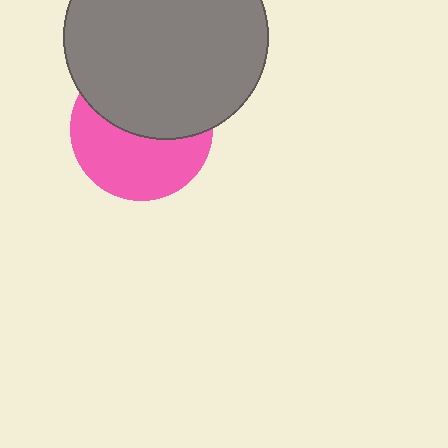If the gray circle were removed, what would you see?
You would see the complete pink circle.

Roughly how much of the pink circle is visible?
About half of it is visible (roughly 51%).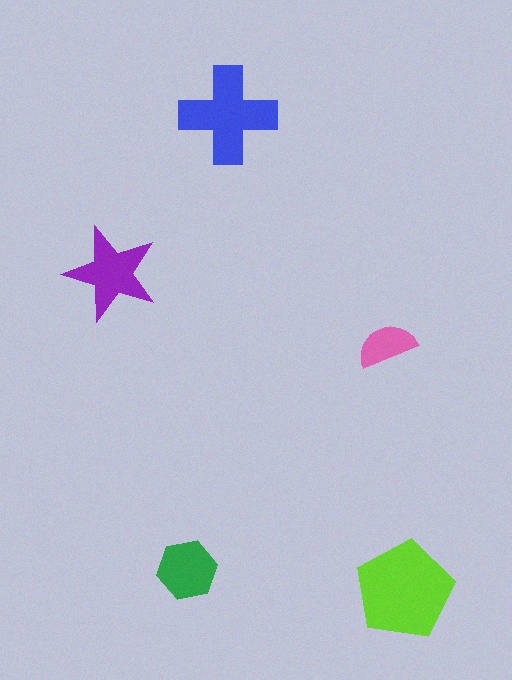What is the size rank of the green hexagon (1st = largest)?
4th.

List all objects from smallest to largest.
The pink semicircle, the green hexagon, the purple star, the blue cross, the lime pentagon.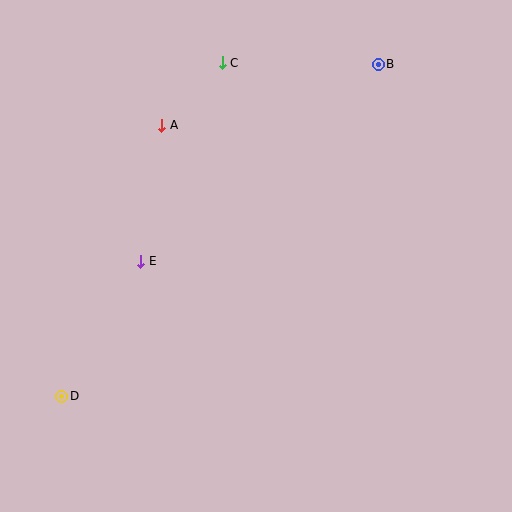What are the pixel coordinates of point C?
Point C is at (222, 63).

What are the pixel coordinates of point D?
Point D is at (62, 396).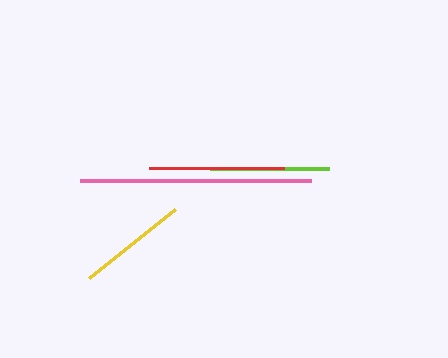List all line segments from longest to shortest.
From longest to shortest: pink, red, lime, yellow.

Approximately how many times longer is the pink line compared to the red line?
The pink line is approximately 1.7 times the length of the red line.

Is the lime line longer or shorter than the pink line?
The pink line is longer than the lime line.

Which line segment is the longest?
The pink line is the longest at approximately 231 pixels.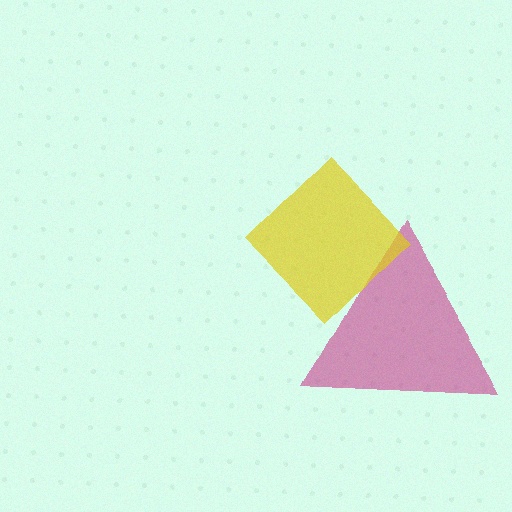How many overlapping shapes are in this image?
There are 2 overlapping shapes in the image.